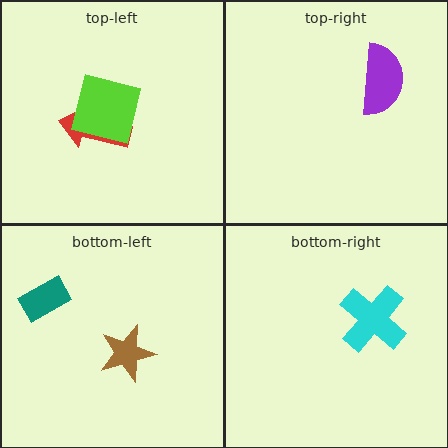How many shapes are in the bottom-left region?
2.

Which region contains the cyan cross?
The bottom-right region.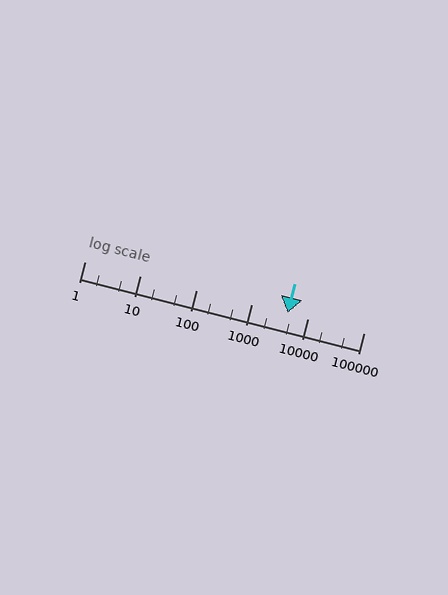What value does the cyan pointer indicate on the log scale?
The pointer indicates approximately 4400.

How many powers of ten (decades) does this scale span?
The scale spans 5 decades, from 1 to 100000.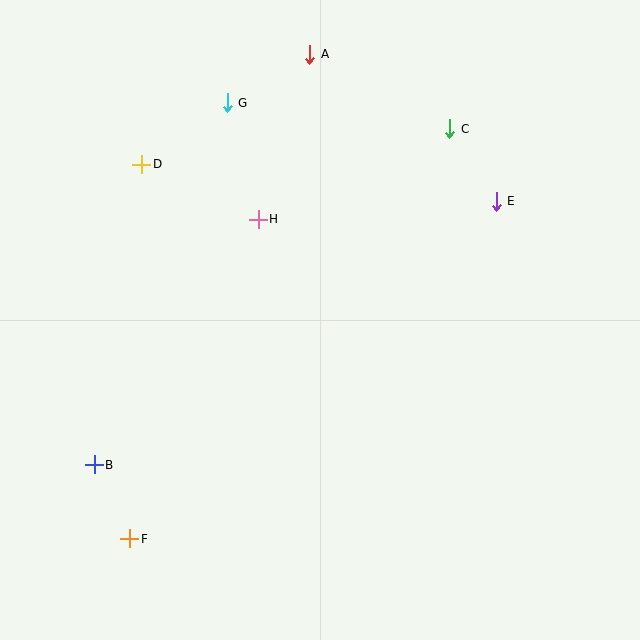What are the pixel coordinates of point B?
Point B is at (94, 465).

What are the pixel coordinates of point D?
Point D is at (142, 164).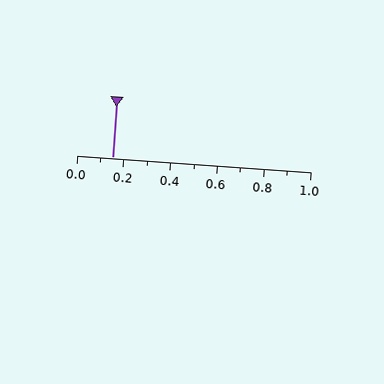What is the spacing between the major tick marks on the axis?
The major ticks are spaced 0.2 apart.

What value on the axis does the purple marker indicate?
The marker indicates approximately 0.15.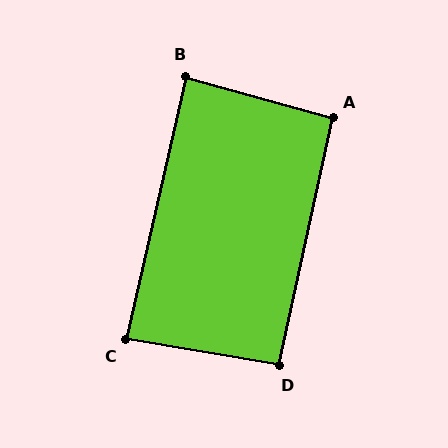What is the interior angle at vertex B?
Approximately 87 degrees (approximately right).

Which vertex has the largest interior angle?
A, at approximately 93 degrees.